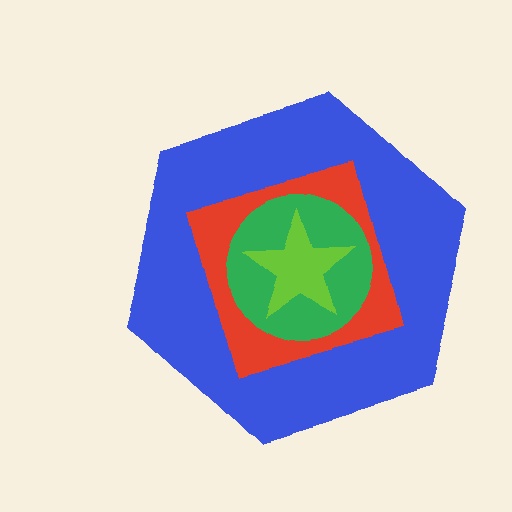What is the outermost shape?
The blue hexagon.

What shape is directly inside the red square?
The green circle.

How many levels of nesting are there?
4.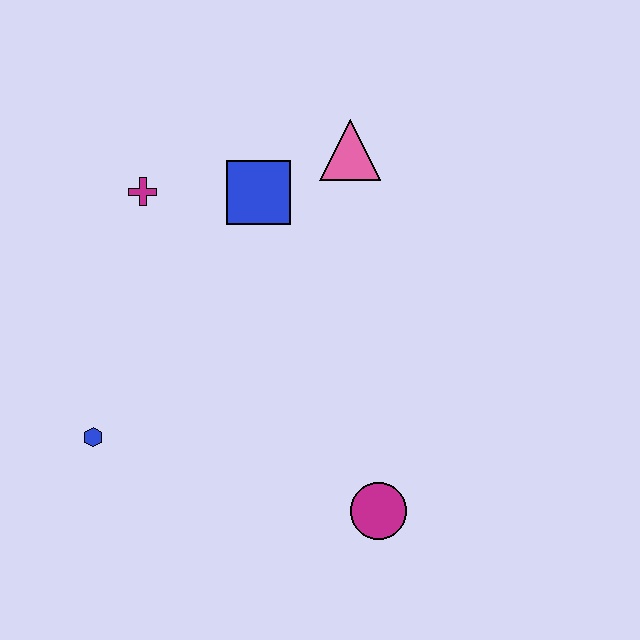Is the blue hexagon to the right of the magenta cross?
No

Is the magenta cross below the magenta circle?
No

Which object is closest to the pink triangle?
The blue square is closest to the pink triangle.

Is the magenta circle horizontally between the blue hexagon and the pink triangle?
No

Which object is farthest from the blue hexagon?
The pink triangle is farthest from the blue hexagon.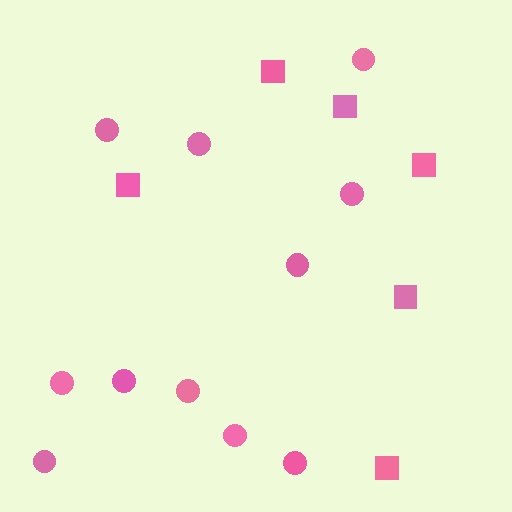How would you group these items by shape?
There are 2 groups: one group of circles (11) and one group of squares (6).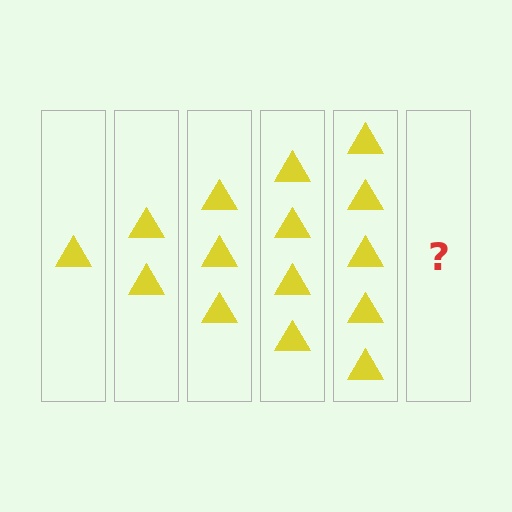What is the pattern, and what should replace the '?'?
The pattern is that each step adds one more triangle. The '?' should be 6 triangles.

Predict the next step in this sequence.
The next step is 6 triangles.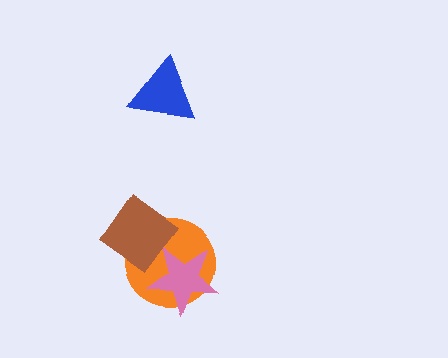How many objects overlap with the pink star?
1 object overlaps with the pink star.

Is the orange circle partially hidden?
Yes, it is partially covered by another shape.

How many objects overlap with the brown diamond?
1 object overlaps with the brown diamond.